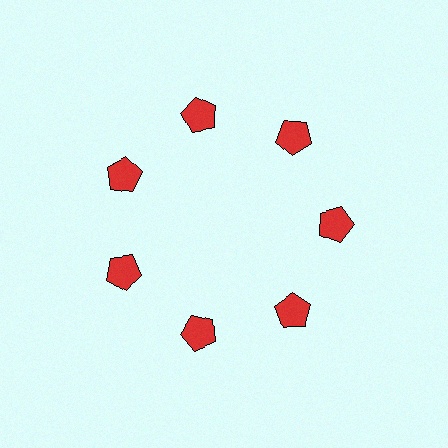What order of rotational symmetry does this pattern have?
This pattern has 7-fold rotational symmetry.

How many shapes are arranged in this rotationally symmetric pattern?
There are 7 shapes, arranged in 7 groups of 1.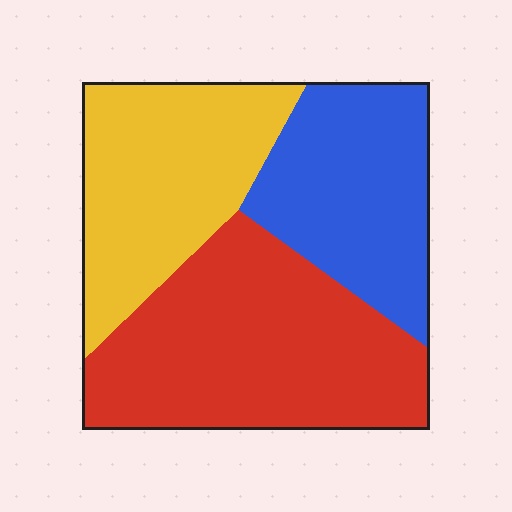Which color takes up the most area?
Red, at roughly 40%.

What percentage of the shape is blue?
Blue covers around 30% of the shape.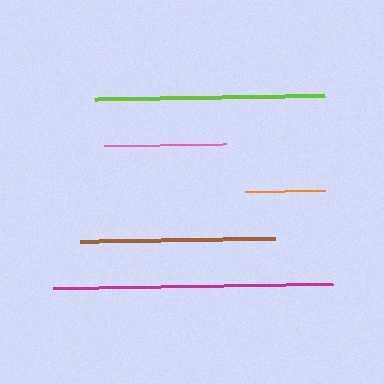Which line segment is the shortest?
The orange line is the shortest at approximately 79 pixels.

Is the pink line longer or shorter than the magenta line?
The magenta line is longer than the pink line.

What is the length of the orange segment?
The orange segment is approximately 79 pixels long.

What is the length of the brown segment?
The brown segment is approximately 194 pixels long.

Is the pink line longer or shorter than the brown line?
The brown line is longer than the pink line.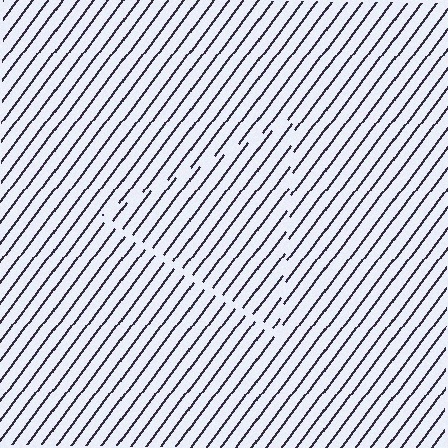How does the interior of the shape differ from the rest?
The interior of the shape contains the same grating, shifted by half a period — the contour is defined by the phase discontinuity where line-ends from the inner and outer gratings abut.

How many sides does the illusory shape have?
3 sides — the line-ends trace a triangle.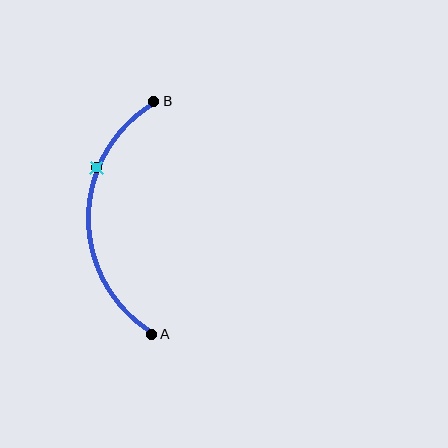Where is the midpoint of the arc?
The arc midpoint is the point on the curve farthest from the straight line joining A and B. It sits to the left of that line.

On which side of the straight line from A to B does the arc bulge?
The arc bulges to the left of the straight line connecting A and B.